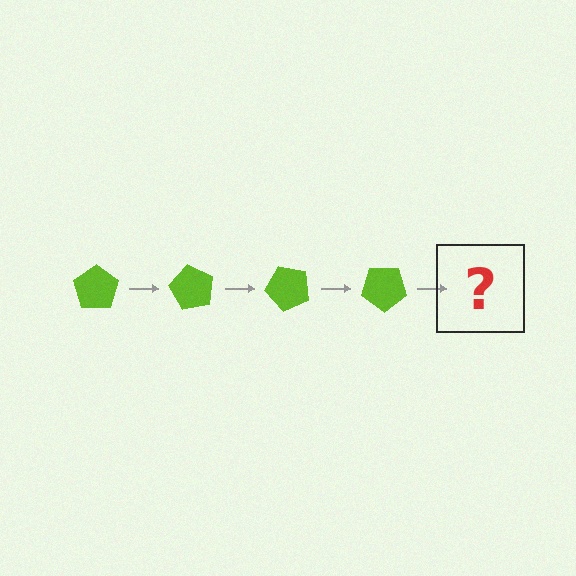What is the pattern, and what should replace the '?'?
The pattern is that the pentagon rotates 60 degrees each step. The '?' should be a lime pentagon rotated 240 degrees.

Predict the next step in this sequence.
The next step is a lime pentagon rotated 240 degrees.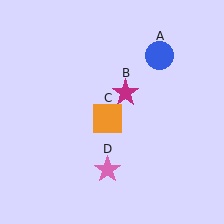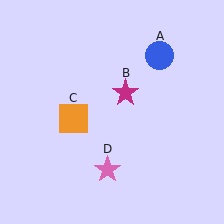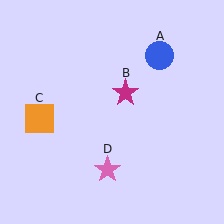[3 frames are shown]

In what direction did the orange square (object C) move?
The orange square (object C) moved left.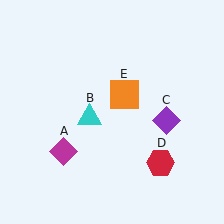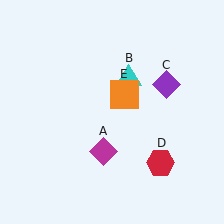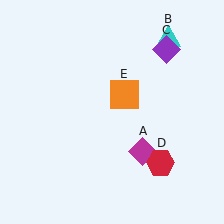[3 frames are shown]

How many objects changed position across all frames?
3 objects changed position: magenta diamond (object A), cyan triangle (object B), purple diamond (object C).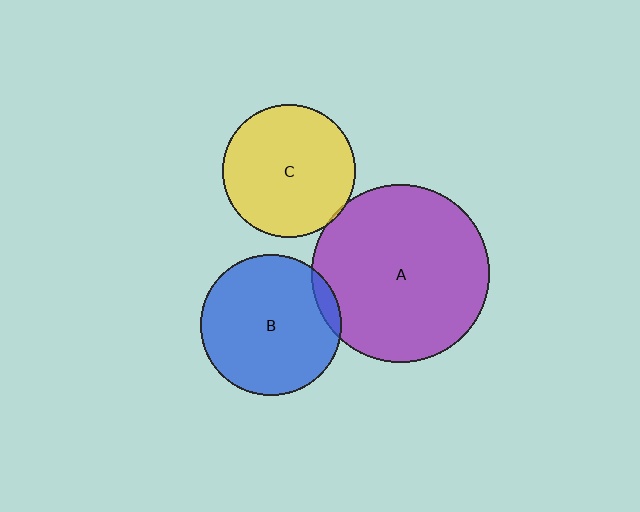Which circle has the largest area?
Circle A (purple).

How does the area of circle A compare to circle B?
Approximately 1.6 times.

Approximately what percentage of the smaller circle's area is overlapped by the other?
Approximately 5%.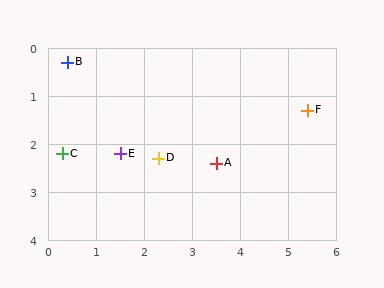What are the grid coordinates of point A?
Point A is at approximately (3.5, 2.4).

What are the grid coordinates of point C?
Point C is at approximately (0.3, 2.2).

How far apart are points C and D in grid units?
Points C and D are about 2.0 grid units apart.